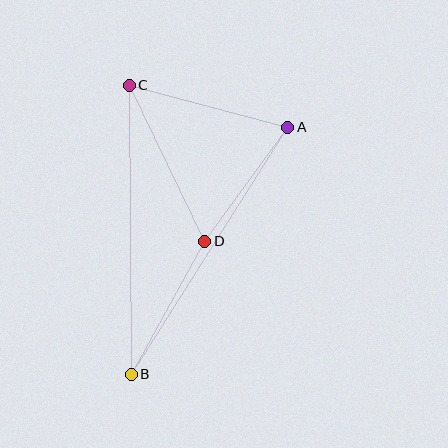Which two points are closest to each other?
Points A and D are closest to each other.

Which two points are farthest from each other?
Points A and B are farthest from each other.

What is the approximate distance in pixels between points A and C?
The distance between A and C is approximately 164 pixels.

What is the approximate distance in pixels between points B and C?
The distance between B and C is approximately 289 pixels.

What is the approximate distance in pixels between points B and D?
The distance between B and D is approximately 153 pixels.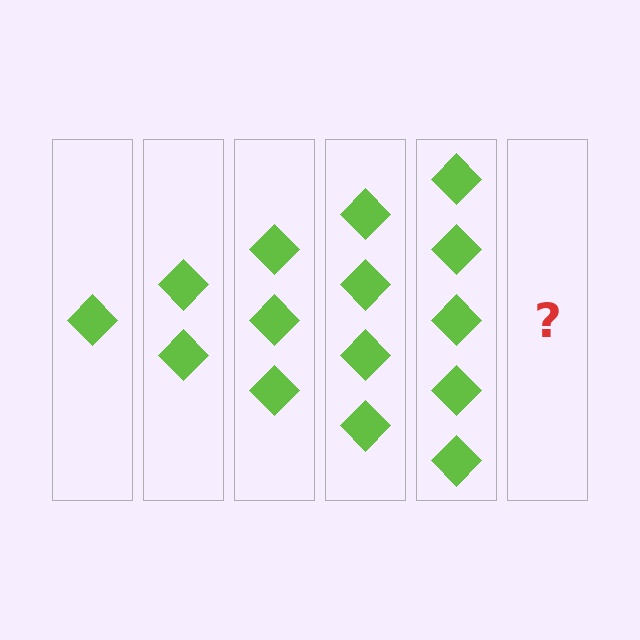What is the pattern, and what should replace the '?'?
The pattern is that each step adds one more diamond. The '?' should be 6 diamonds.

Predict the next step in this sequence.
The next step is 6 diamonds.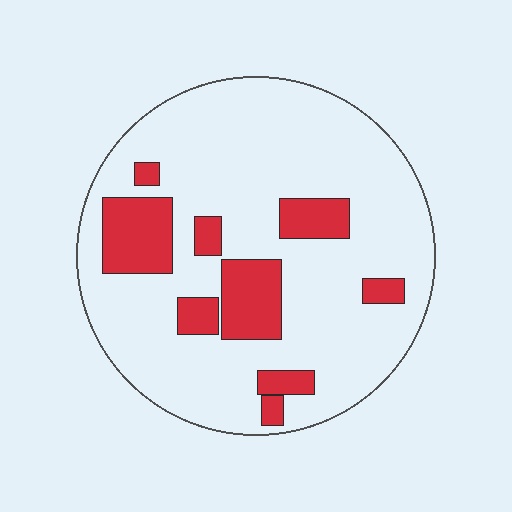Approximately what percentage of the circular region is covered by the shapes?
Approximately 20%.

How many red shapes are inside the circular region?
9.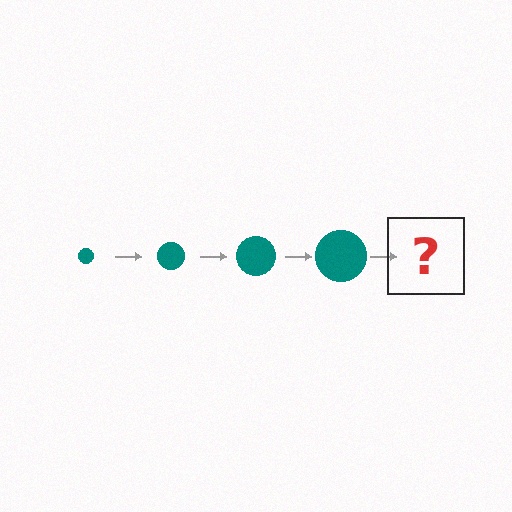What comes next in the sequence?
The next element should be a teal circle, larger than the previous one.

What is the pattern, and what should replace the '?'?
The pattern is that the circle gets progressively larger each step. The '?' should be a teal circle, larger than the previous one.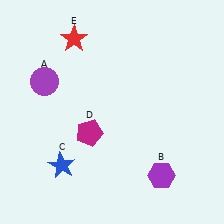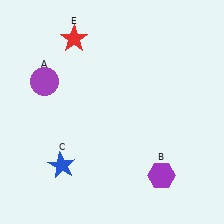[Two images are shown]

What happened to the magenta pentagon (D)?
The magenta pentagon (D) was removed in Image 2. It was in the bottom-left area of Image 1.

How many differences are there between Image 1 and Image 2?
There is 1 difference between the two images.